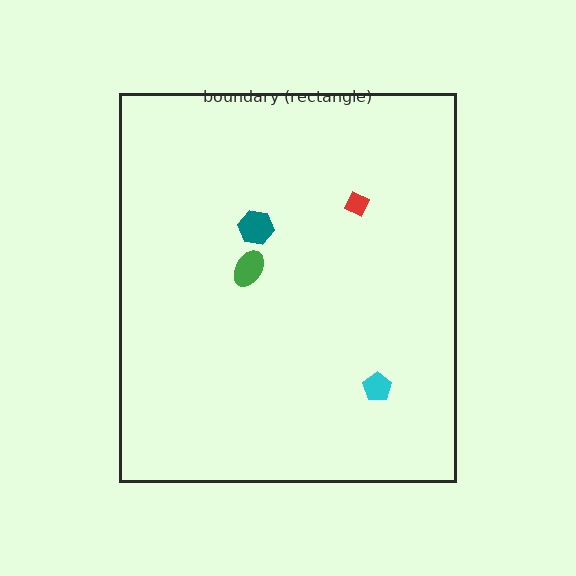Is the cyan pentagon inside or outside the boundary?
Inside.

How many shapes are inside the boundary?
4 inside, 0 outside.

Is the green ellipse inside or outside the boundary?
Inside.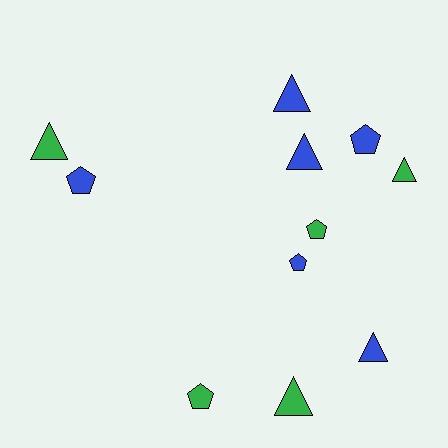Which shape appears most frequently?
Triangle, with 6 objects.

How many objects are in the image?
There are 11 objects.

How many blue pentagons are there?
There are 3 blue pentagons.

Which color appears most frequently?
Blue, with 6 objects.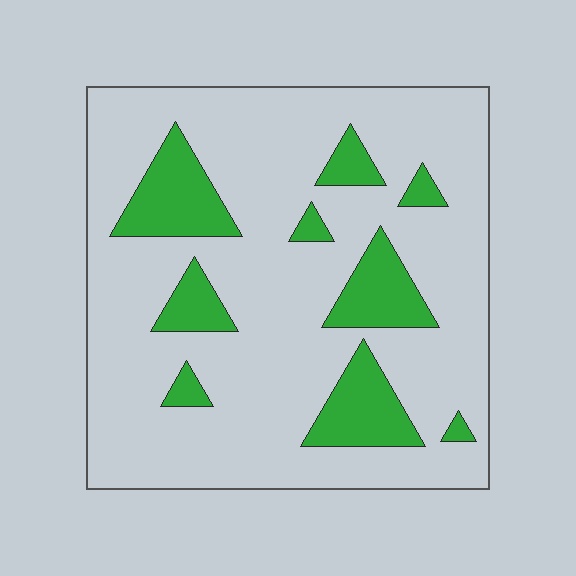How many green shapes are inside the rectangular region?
9.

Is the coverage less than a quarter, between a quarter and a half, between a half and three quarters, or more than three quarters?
Less than a quarter.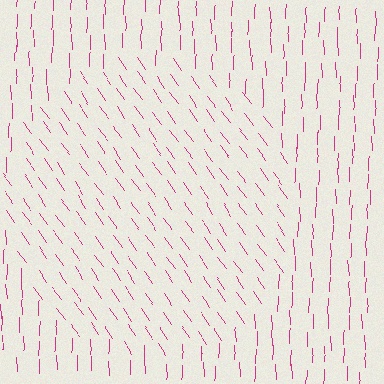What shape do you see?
I see a circle.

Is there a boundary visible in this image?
Yes, there is a texture boundary formed by a change in line orientation.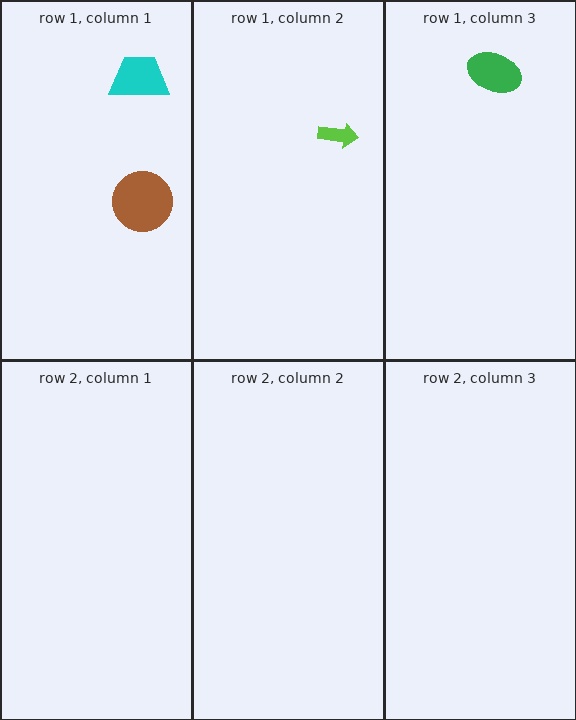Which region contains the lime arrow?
The row 1, column 2 region.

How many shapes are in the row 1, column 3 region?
1.